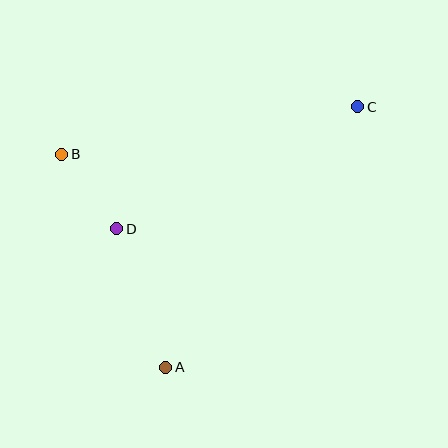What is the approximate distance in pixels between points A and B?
The distance between A and B is approximately 237 pixels.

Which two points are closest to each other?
Points B and D are closest to each other.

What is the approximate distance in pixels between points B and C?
The distance between B and C is approximately 300 pixels.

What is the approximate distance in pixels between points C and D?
The distance between C and D is approximately 270 pixels.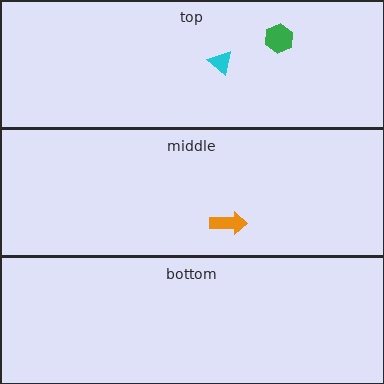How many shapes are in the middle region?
1.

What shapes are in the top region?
The green hexagon, the cyan triangle.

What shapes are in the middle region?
The orange arrow.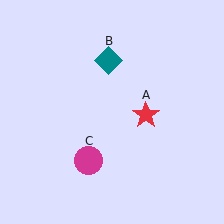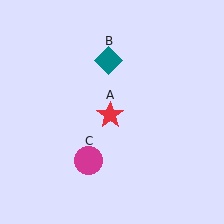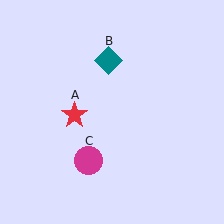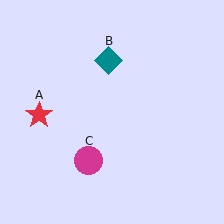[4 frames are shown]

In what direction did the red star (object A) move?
The red star (object A) moved left.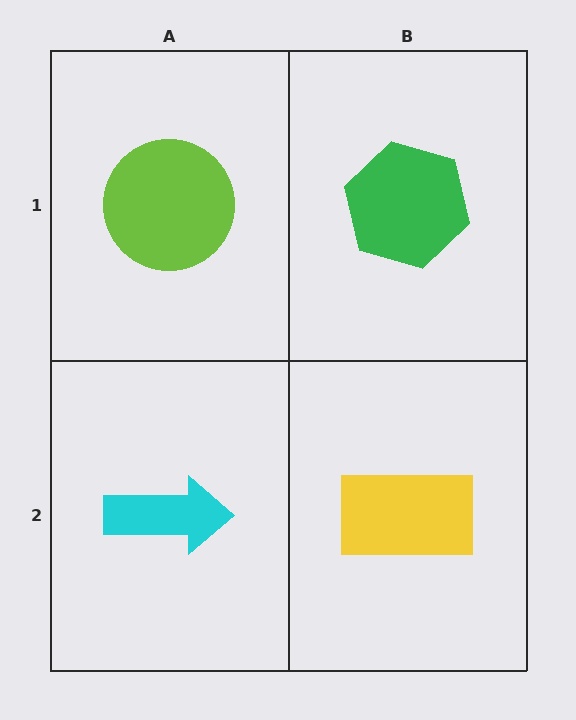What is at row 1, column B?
A green hexagon.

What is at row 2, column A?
A cyan arrow.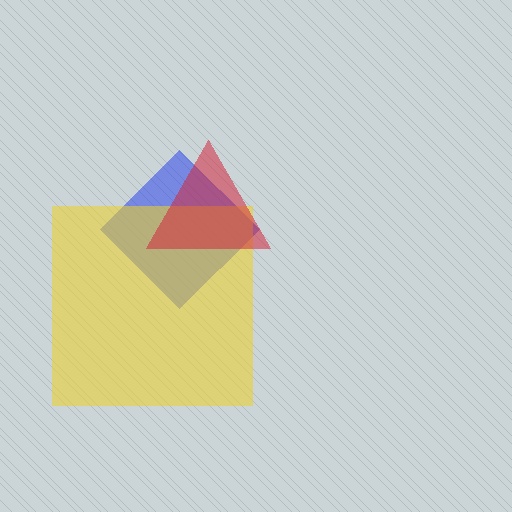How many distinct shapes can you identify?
There are 3 distinct shapes: a blue diamond, a yellow square, a red triangle.